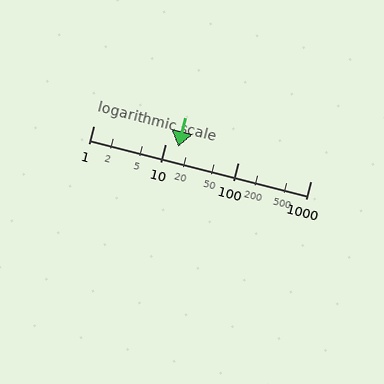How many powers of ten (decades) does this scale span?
The scale spans 3 decades, from 1 to 1000.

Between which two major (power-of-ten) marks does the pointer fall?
The pointer is between 10 and 100.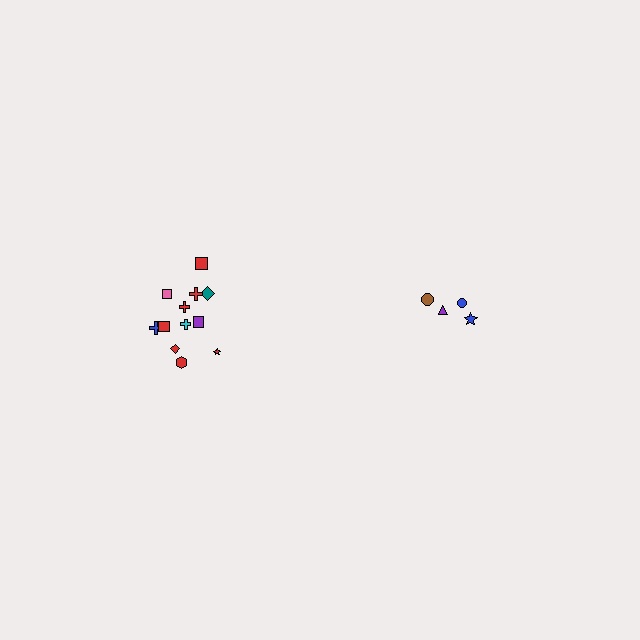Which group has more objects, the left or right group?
The left group.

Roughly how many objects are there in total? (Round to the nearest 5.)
Roughly 15 objects in total.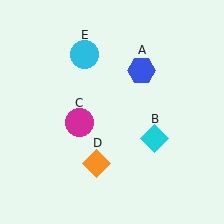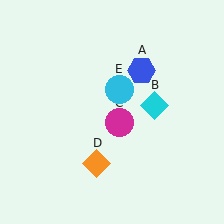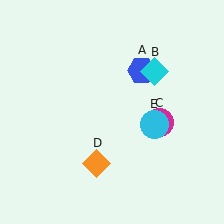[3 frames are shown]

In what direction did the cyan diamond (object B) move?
The cyan diamond (object B) moved up.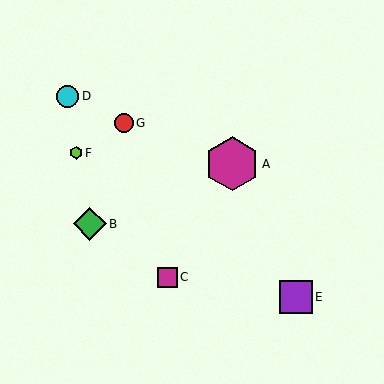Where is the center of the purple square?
The center of the purple square is at (296, 297).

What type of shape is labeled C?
Shape C is a magenta square.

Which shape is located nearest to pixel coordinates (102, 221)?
The green diamond (labeled B) at (90, 224) is nearest to that location.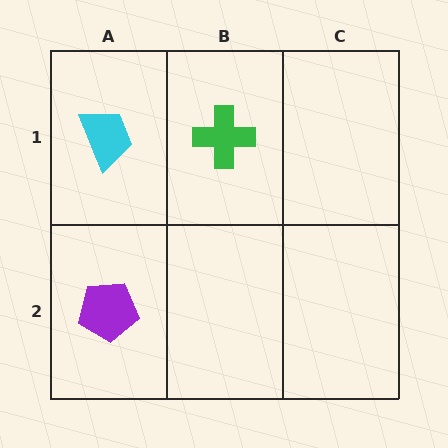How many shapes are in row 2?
1 shape.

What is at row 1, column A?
A cyan trapezoid.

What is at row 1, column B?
A green cross.